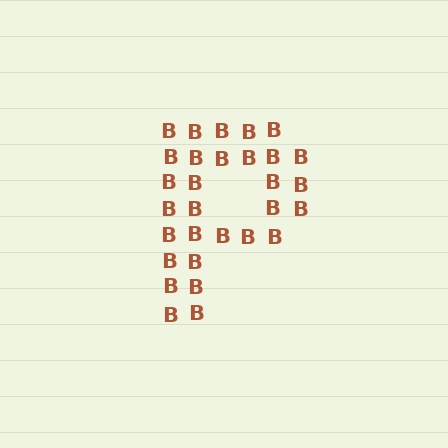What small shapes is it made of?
It is made of small letter B's.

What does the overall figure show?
The overall figure shows the letter P.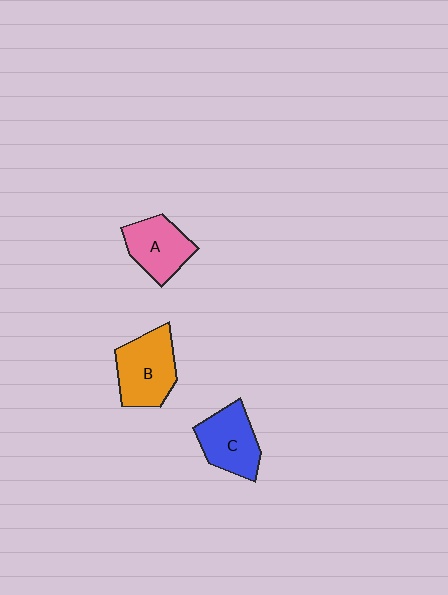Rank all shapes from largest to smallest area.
From largest to smallest: B (orange), C (blue), A (pink).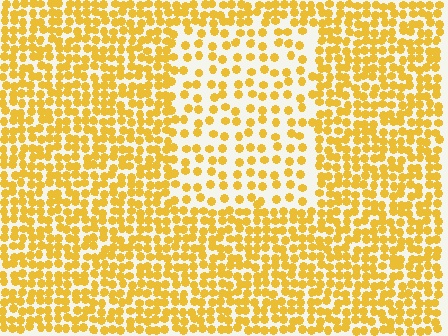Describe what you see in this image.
The image contains small yellow elements arranged at two different densities. A rectangle-shaped region is visible where the elements are less densely packed than the surrounding area.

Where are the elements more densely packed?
The elements are more densely packed outside the rectangle boundary.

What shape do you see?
I see a rectangle.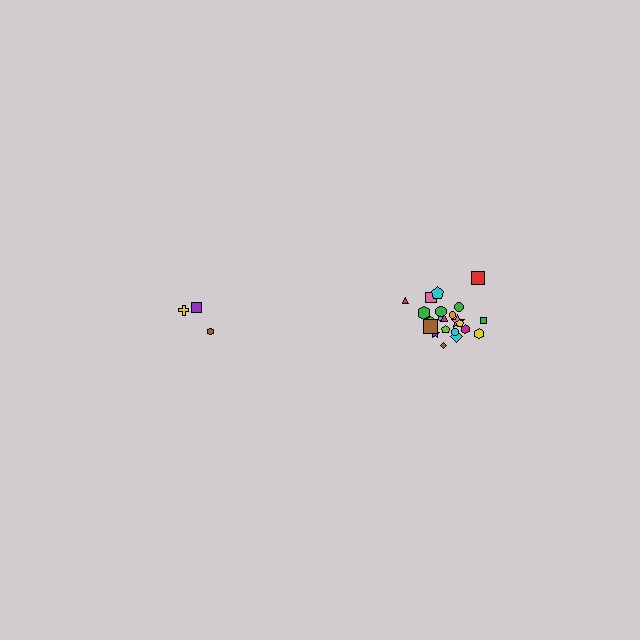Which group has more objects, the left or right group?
The right group.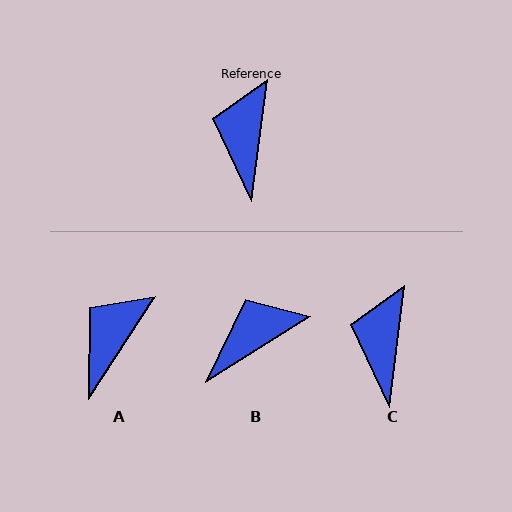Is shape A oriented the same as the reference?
No, it is off by about 26 degrees.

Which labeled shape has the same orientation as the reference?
C.